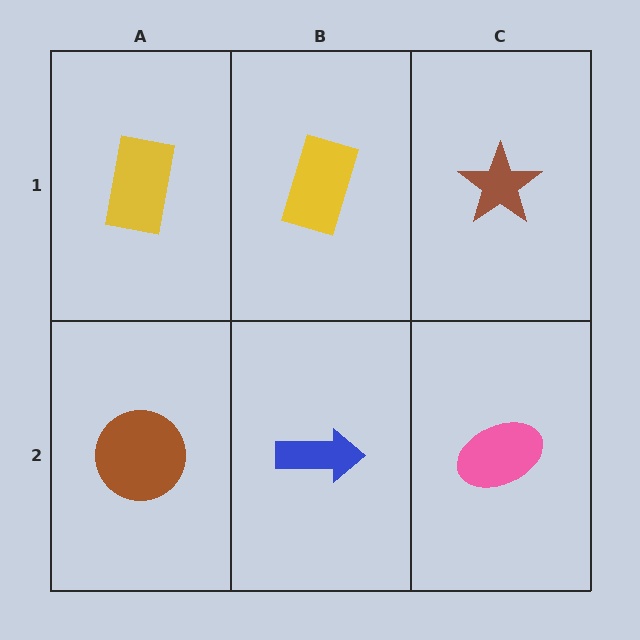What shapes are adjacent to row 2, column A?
A yellow rectangle (row 1, column A), a blue arrow (row 2, column B).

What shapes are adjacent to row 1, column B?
A blue arrow (row 2, column B), a yellow rectangle (row 1, column A), a brown star (row 1, column C).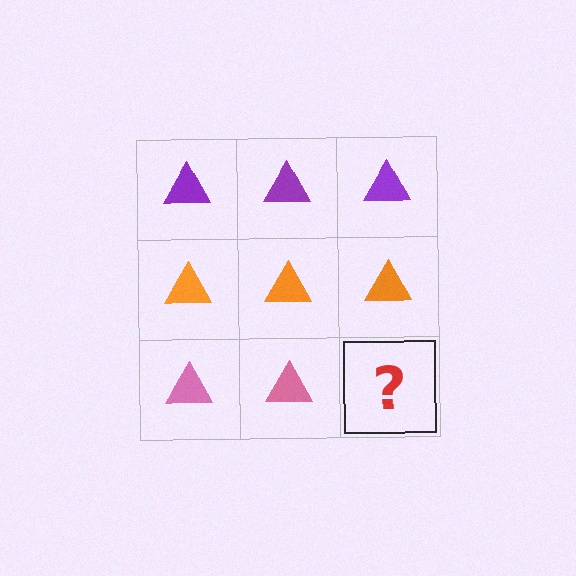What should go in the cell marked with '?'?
The missing cell should contain a pink triangle.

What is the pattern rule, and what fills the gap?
The rule is that each row has a consistent color. The gap should be filled with a pink triangle.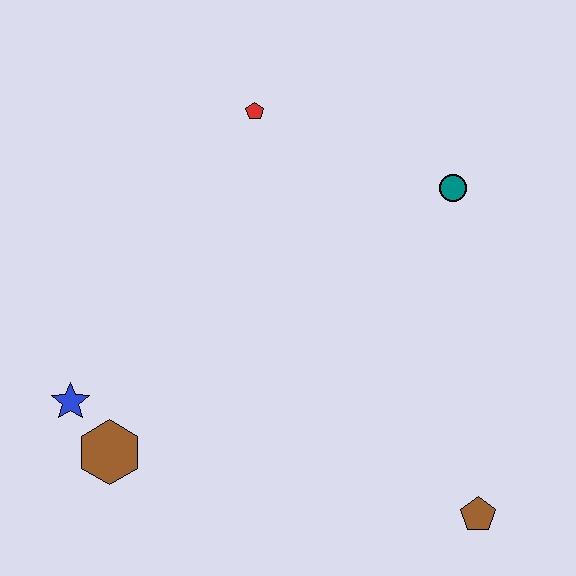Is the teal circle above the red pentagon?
No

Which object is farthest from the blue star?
The teal circle is farthest from the blue star.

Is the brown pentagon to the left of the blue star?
No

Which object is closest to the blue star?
The brown hexagon is closest to the blue star.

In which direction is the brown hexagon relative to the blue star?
The brown hexagon is below the blue star.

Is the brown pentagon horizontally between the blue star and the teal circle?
No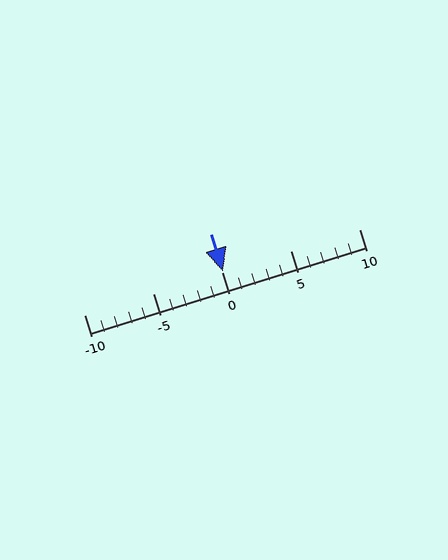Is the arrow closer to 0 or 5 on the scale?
The arrow is closer to 0.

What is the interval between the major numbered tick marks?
The major tick marks are spaced 5 units apart.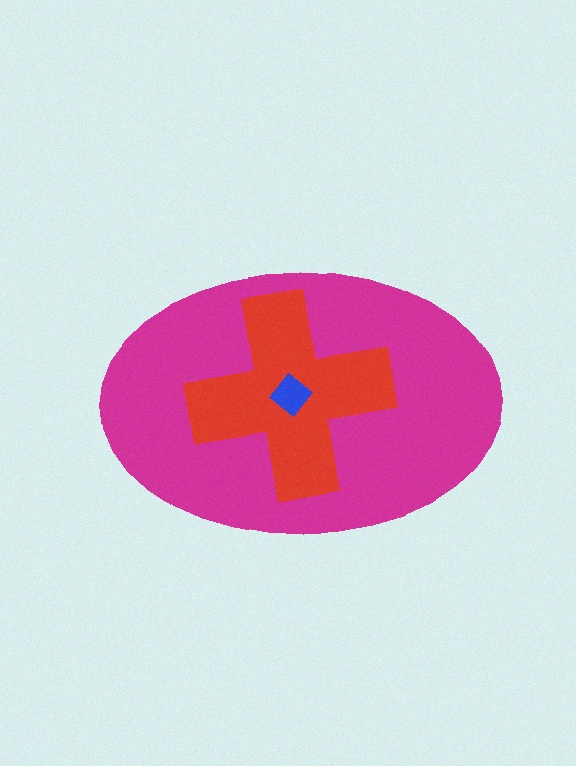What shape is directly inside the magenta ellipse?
The red cross.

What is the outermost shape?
The magenta ellipse.